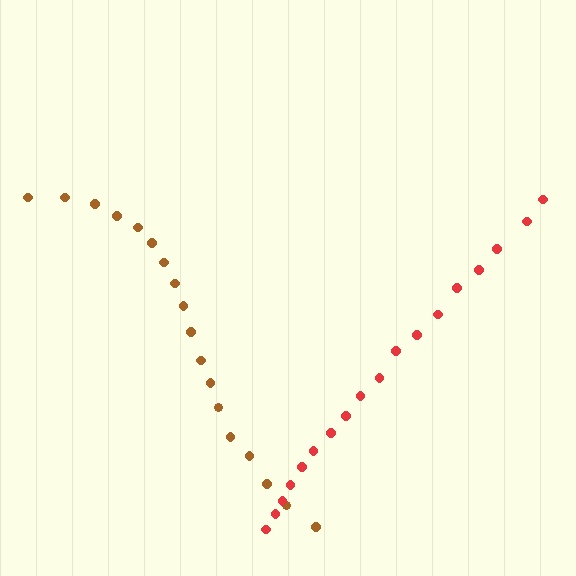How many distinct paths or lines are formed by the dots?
There are 2 distinct paths.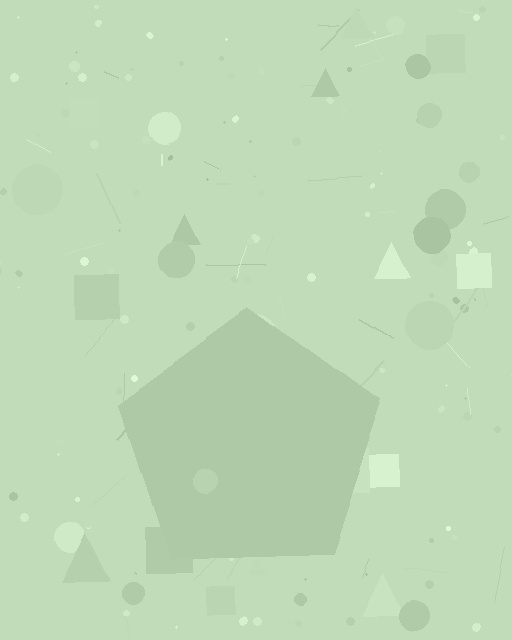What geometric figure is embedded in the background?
A pentagon is embedded in the background.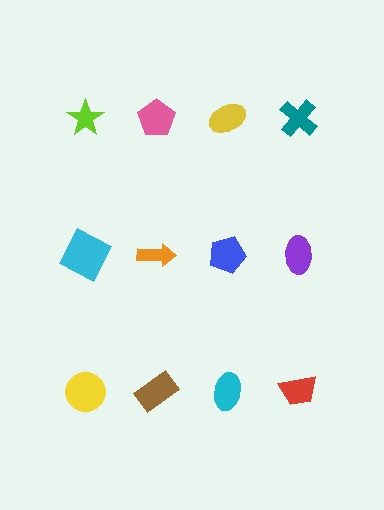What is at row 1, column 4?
A teal cross.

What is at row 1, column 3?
A yellow ellipse.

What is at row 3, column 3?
A cyan ellipse.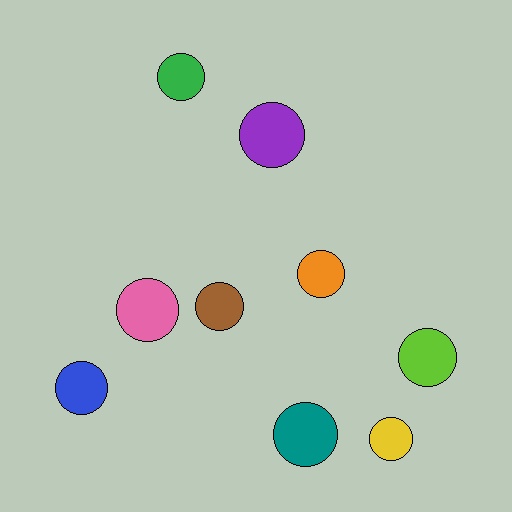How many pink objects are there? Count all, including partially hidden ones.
There is 1 pink object.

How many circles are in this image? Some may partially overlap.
There are 9 circles.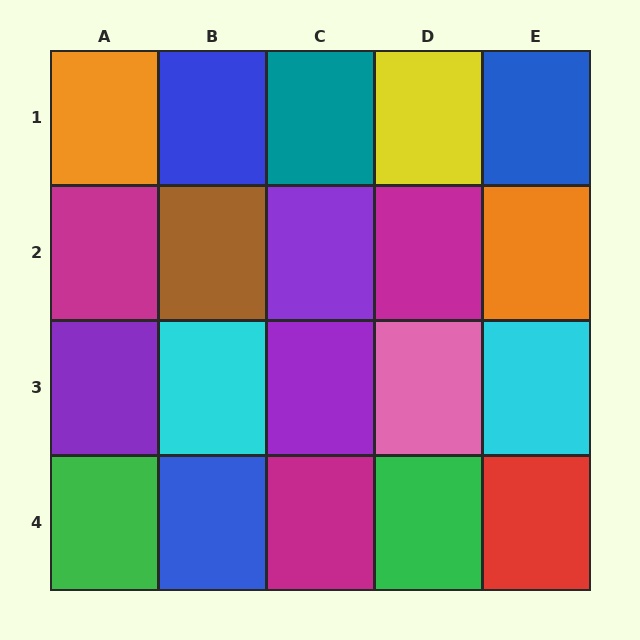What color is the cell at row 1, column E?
Blue.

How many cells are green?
2 cells are green.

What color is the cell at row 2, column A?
Magenta.